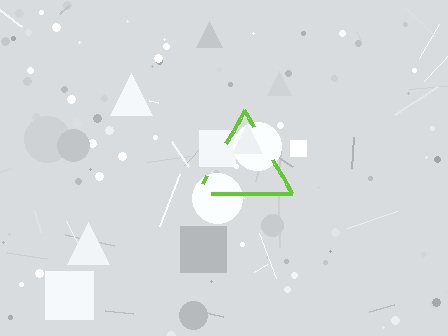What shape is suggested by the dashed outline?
The dashed outline suggests a triangle.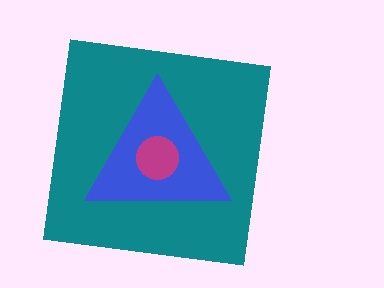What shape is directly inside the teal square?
The blue triangle.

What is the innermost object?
The magenta circle.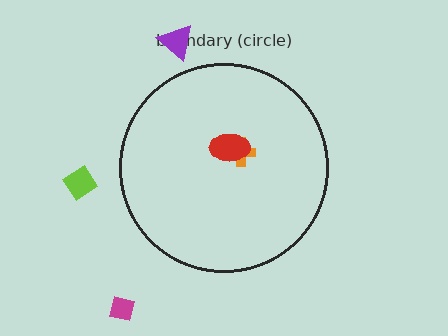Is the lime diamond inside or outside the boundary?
Outside.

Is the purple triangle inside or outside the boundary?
Outside.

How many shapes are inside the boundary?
2 inside, 3 outside.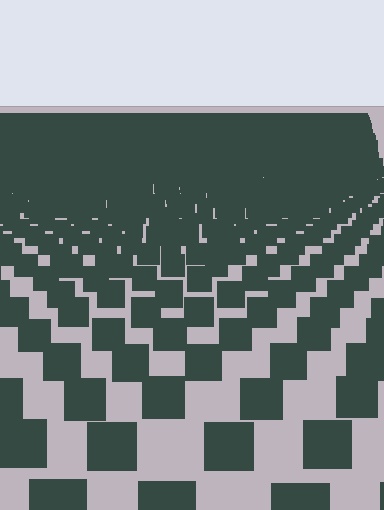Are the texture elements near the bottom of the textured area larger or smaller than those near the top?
Larger. Near the bottom, elements are closer to the viewer and appear at a bigger on-screen size.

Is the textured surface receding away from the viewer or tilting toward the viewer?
The surface is receding away from the viewer. Texture elements get smaller and denser toward the top.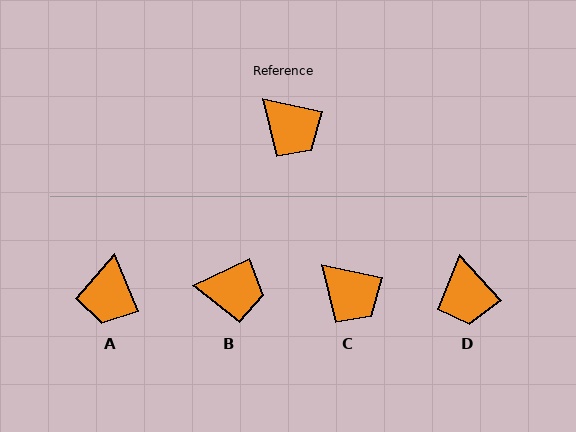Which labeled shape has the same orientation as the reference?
C.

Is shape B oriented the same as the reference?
No, it is off by about 38 degrees.